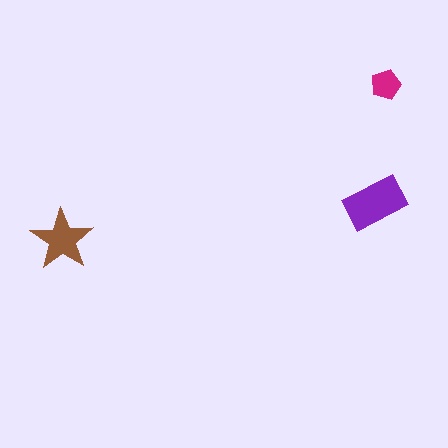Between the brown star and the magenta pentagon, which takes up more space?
The brown star.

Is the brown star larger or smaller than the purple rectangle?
Smaller.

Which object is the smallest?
The magenta pentagon.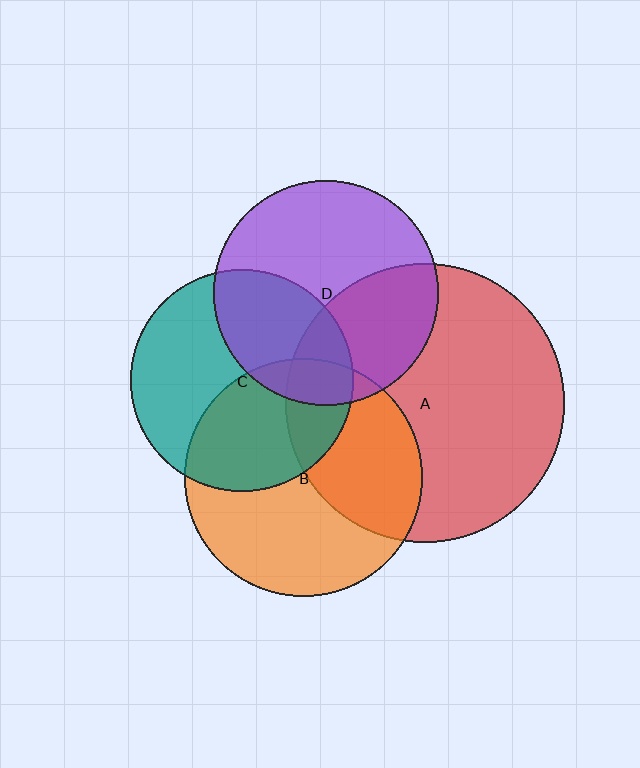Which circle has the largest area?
Circle A (red).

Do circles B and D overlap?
Yes.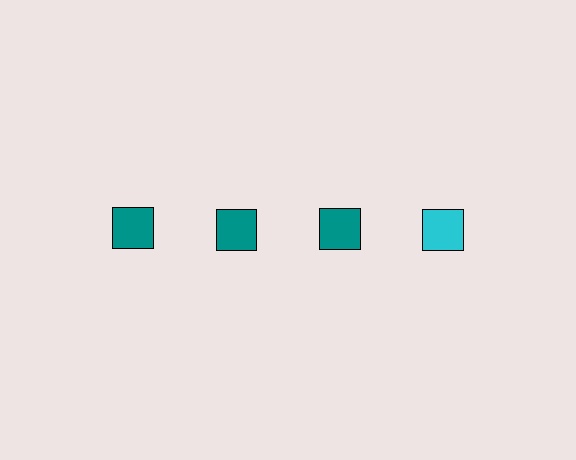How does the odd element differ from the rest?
It has a different color: cyan instead of teal.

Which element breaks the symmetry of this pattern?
The cyan square in the top row, second from right column breaks the symmetry. All other shapes are teal squares.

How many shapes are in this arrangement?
There are 4 shapes arranged in a grid pattern.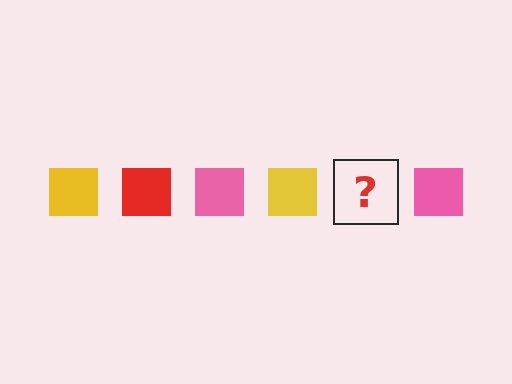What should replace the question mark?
The question mark should be replaced with a red square.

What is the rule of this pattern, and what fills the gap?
The rule is that the pattern cycles through yellow, red, pink squares. The gap should be filled with a red square.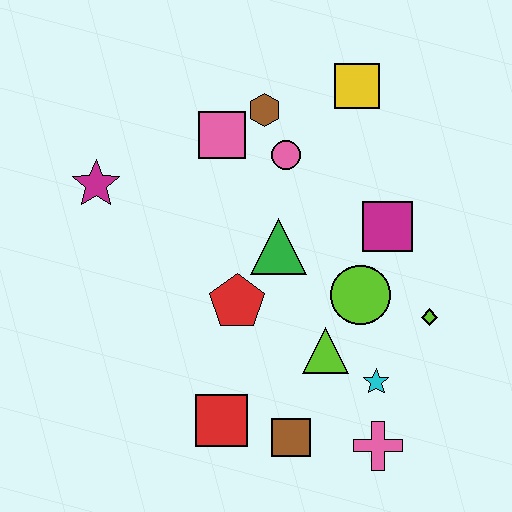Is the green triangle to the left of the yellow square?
Yes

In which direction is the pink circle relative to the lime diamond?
The pink circle is above the lime diamond.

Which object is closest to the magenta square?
The lime circle is closest to the magenta square.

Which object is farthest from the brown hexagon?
The pink cross is farthest from the brown hexagon.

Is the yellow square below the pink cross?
No